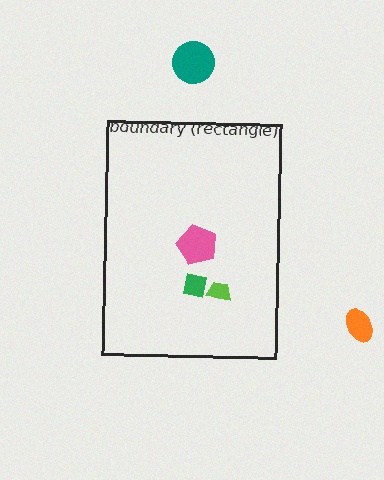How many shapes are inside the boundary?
3 inside, 2 outside.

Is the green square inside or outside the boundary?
Inside.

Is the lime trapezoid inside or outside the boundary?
Inside.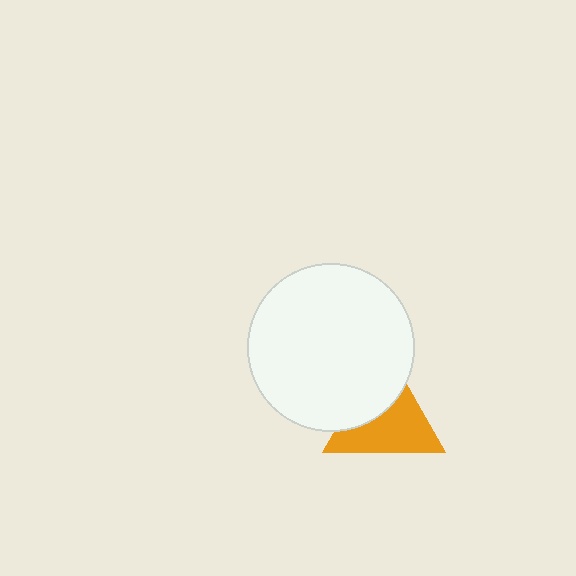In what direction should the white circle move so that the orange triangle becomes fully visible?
The white circle should move toward the upper-left. That is the shortest direction to clear the overlap and leave the orange triangle fully visible.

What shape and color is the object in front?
The object in front is a white circle.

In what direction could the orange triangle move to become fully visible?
The orange triangle could move toward the lower-right. That would shift it out from behind the white circle entirely.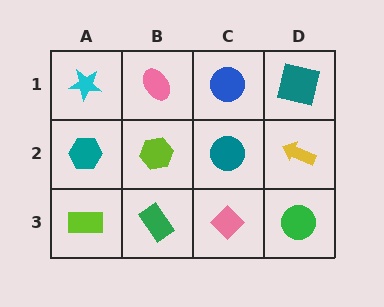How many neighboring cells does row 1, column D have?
2.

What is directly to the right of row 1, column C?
A teal square.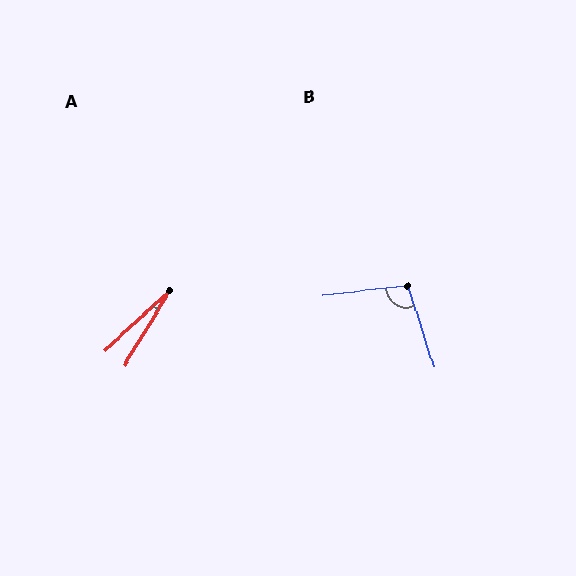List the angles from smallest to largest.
A (16°), B (101°).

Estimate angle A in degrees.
Approximately 16 degrees.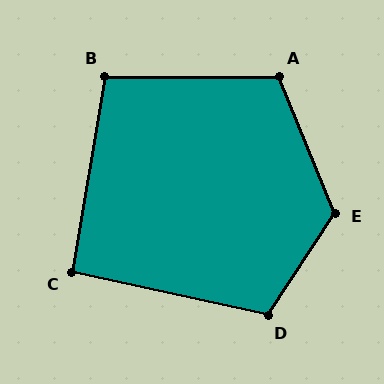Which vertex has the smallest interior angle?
C, at approximately 93 degrees.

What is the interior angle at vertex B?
Approximately 100 degrees (obtuse).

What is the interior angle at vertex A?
Approximately 112 degrees (obtuse).